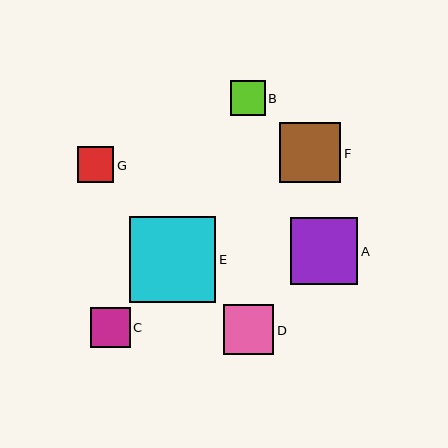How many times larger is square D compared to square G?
Square D is approximately 1.4 times the size of square G.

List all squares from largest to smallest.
From largest to smallest: E, A, F, D, C, G, B.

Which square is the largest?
Square E is the largest with a size of approximately 86 pixels.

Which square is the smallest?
Square B is the smallest with a size of approximately 35 pixels.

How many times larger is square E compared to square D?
Square E is approximately 1.7 times the size of square D.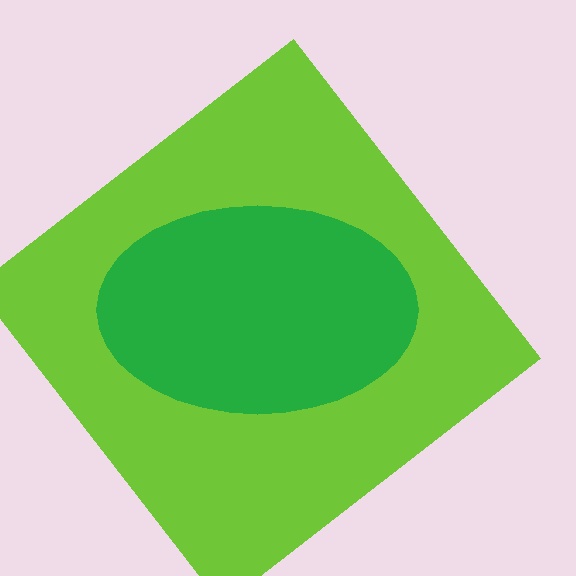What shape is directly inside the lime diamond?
The green ellipse.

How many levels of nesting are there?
2.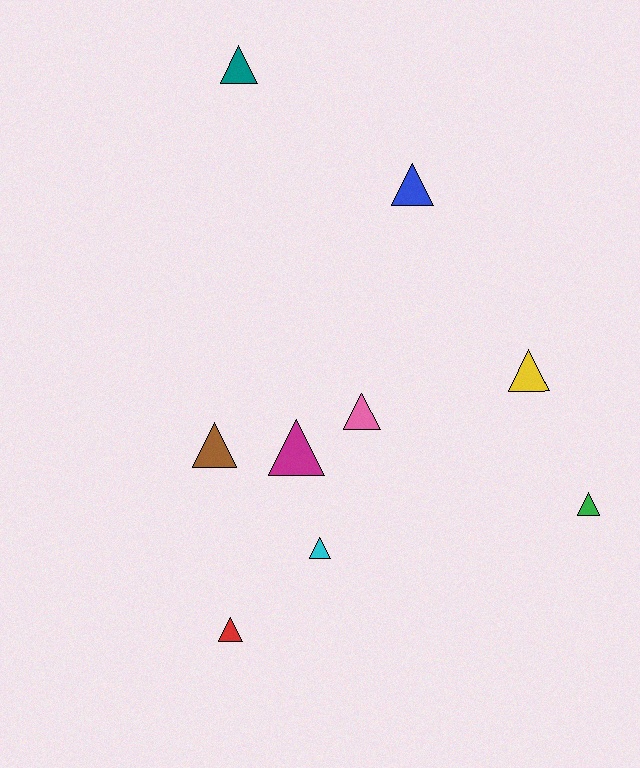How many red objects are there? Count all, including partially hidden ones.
There is 1 red object.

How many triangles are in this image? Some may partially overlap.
There are 9 triangles.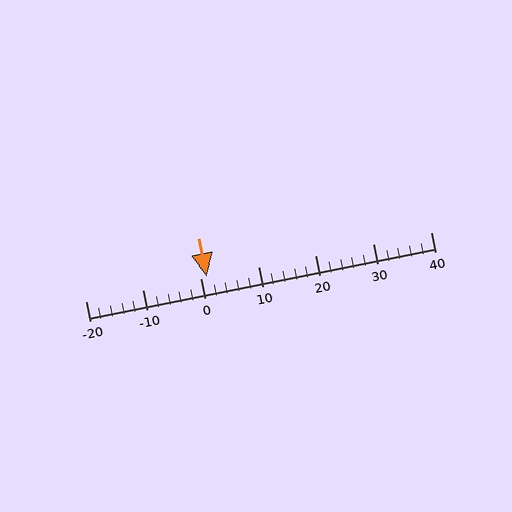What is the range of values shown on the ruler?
The ruler shows values from -20 to 40.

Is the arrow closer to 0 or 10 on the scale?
The arrow is closer to 0.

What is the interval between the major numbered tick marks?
The major tick marks are spaced 10 units apart.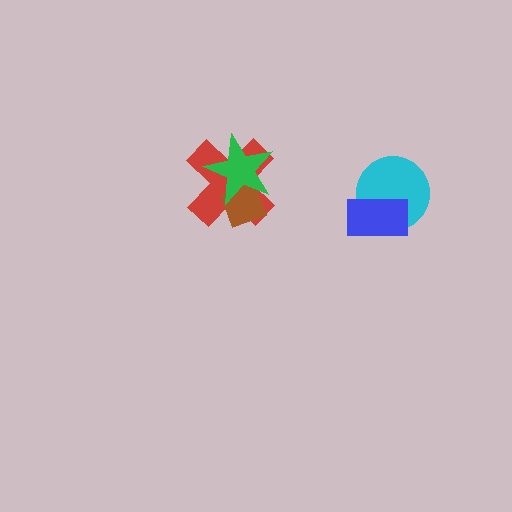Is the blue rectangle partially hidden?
No, no other shape covers it.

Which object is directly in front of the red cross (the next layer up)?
The brown diamond is directly in front of the red cross.